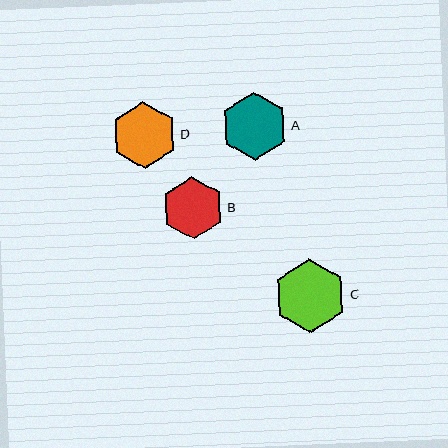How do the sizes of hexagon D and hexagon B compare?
Hexagon D and hexagon B are approximately the same size.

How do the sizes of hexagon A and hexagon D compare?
Hexagon A and hexagon D are approximately the same size.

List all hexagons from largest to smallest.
From largest to smallest: C, A, D, B.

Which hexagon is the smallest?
Hexagon B is the smallest with a size of approximately 62 pixels.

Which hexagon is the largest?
Hexagon C is the largest with a size of approximately 73 pixels.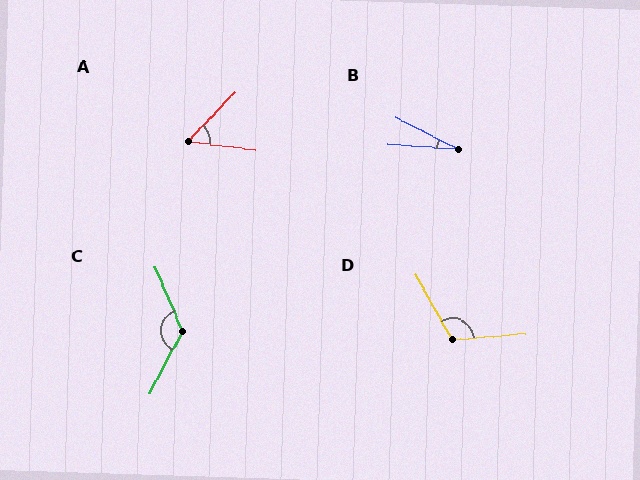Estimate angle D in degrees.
Approximately 115 degrees.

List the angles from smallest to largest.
B (22°), A (53°), D (115°), C (130°).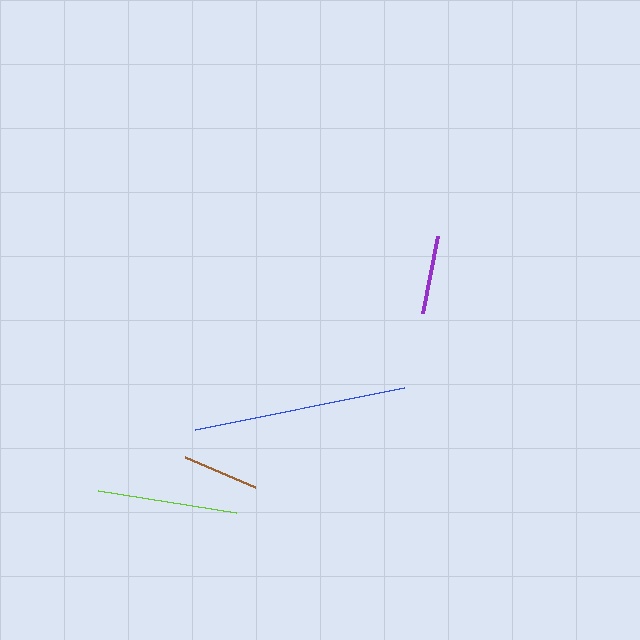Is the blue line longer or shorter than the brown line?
The blue line is longer than the brown line.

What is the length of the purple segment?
The purple segment is approximately 79 pixels long.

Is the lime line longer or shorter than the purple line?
The lime line is longer than the purple line.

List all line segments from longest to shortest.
From longest to shortest: blue, lime, purple, brown.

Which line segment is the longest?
The blue line is the longest at approximately 213 pixels.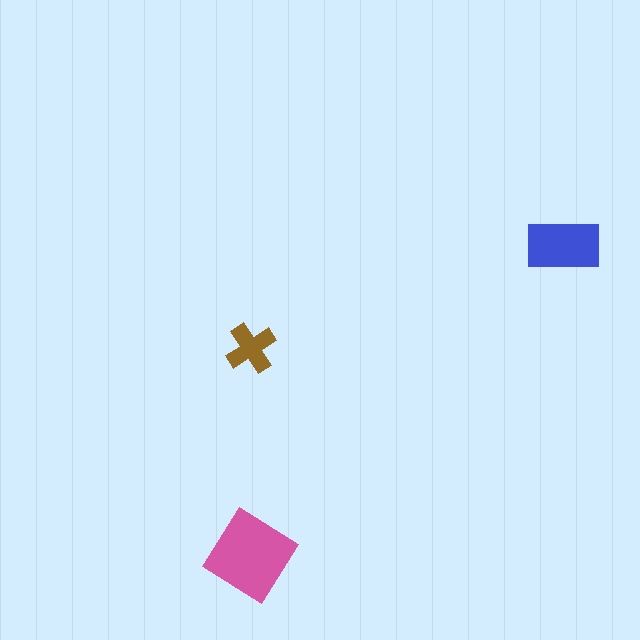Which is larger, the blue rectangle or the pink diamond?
The pink diamond.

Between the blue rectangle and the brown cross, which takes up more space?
The blue rectangle.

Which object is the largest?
The pink diamond.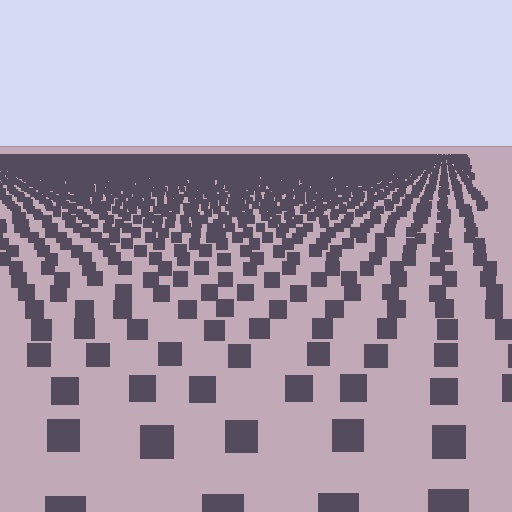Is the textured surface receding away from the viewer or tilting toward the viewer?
The surface is receding away from the viewer. Texture elements get smaller and denser toward the top.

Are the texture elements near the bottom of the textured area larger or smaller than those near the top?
Larger. Near the bottom, elements are closer to the viewer and appear at a bigger on-screen size.